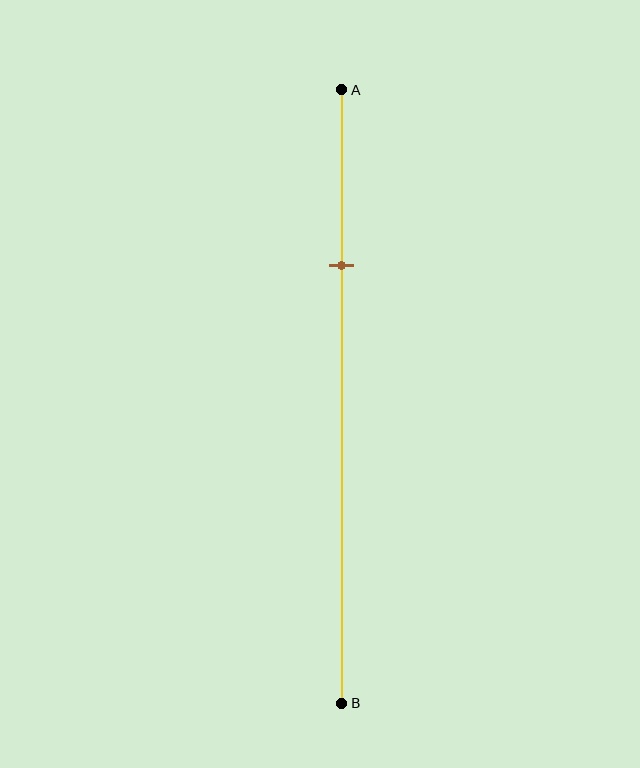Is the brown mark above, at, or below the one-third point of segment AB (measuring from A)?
The brown mark is above the one-third point of segment AB.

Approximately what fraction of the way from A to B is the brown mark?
The brown mark is approximately 30% of the way from A to B.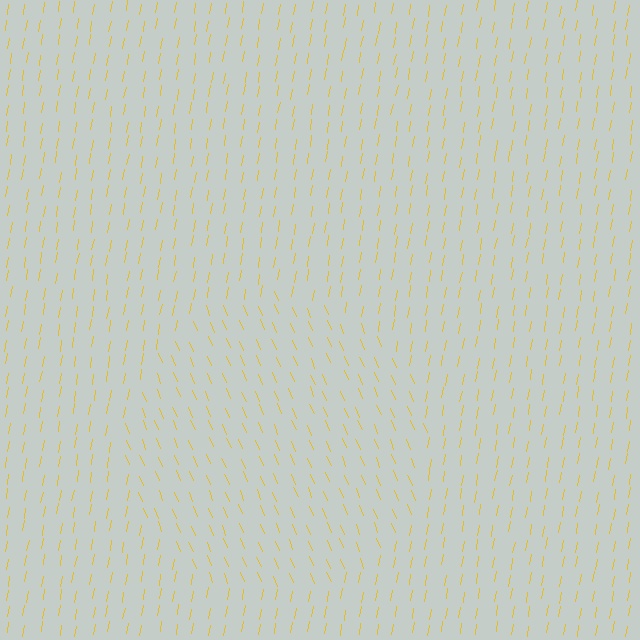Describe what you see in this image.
The image is filled with small yellow line segments. A circle region in the image has lines oriented differently from the surrounding lines, creating a visible texture boundary.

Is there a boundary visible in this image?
Yes, there is a texture boundary formed by a change in line orientation.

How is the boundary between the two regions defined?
The boundary is defined purely by a change in line orientation (approximately 32 degrees difference). All lines are the same color and thickness.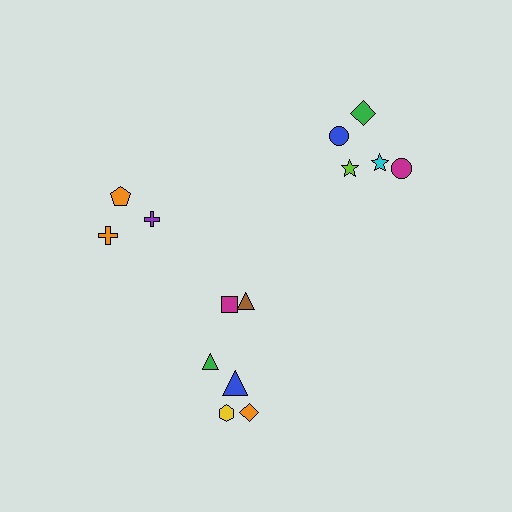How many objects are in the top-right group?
There are 5 objects.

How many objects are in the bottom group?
There are 6 objects.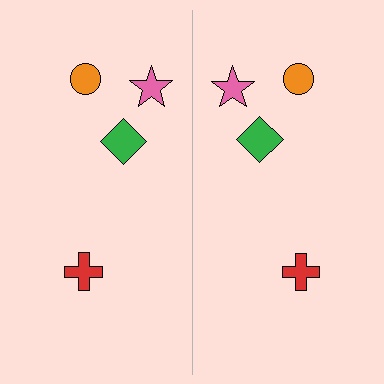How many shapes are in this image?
There are 8 shapes in this image.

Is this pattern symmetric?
Yes, this pattern has bilateral (reflection) symmetry.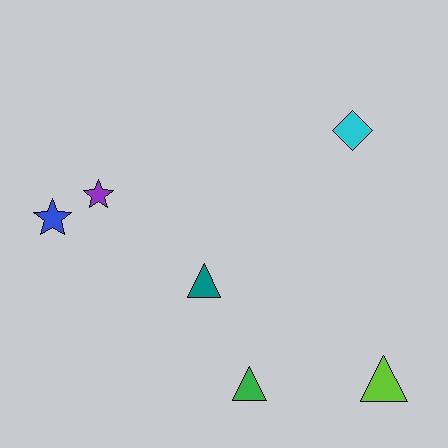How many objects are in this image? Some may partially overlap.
There are 6 objects.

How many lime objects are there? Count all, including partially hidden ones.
There is 1 lime object.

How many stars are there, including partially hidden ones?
There are 2 stars.